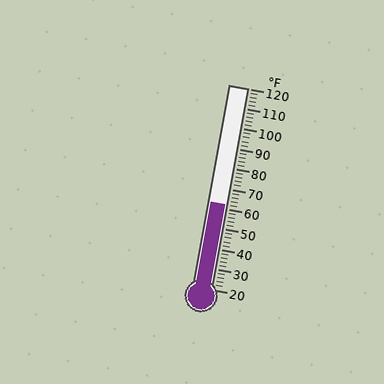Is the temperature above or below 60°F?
The temperature is above 60°F.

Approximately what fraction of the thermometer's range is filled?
The thermometer is filled to approximately 40% of its range.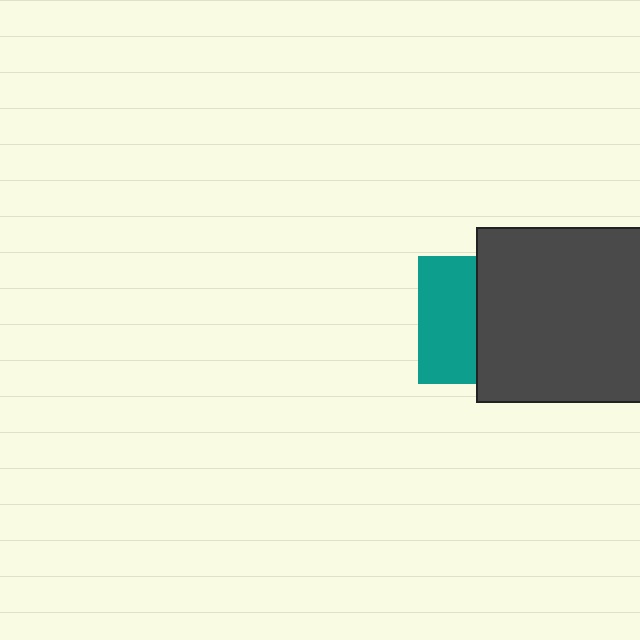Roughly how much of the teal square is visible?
About half of it is visible (roughly 45%).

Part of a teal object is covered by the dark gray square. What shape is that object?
It is a square.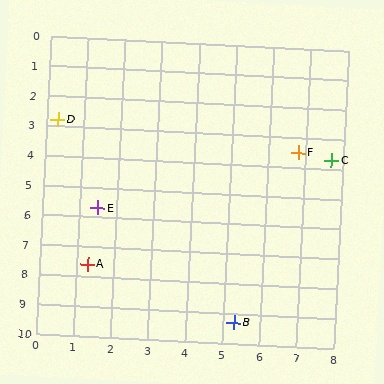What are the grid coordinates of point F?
Point F is at approximately (6.8, 3.5).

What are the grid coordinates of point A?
Point A is at approximately (1.3, 7.6).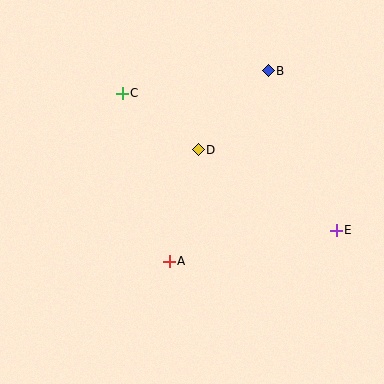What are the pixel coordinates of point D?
Point D is at (198, 150).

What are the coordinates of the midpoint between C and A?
The midpoint between C and A is at (146, 177).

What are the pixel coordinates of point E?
Point E is at (336, 230).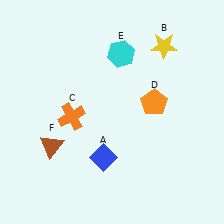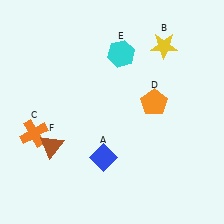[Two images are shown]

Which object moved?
The orange cross (C) moved left.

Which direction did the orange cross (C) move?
The orange cross (C) moved left.